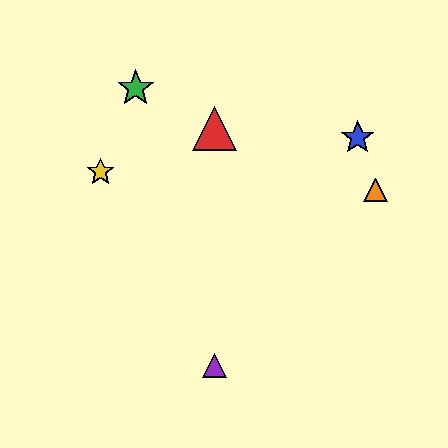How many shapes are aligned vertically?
2 shapes (the red triangle, the purple triangle) are aligned vertically.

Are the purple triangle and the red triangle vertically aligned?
Yes, both are at x≈214.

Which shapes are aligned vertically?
The red triangle, the purple triangle are aligned vertically.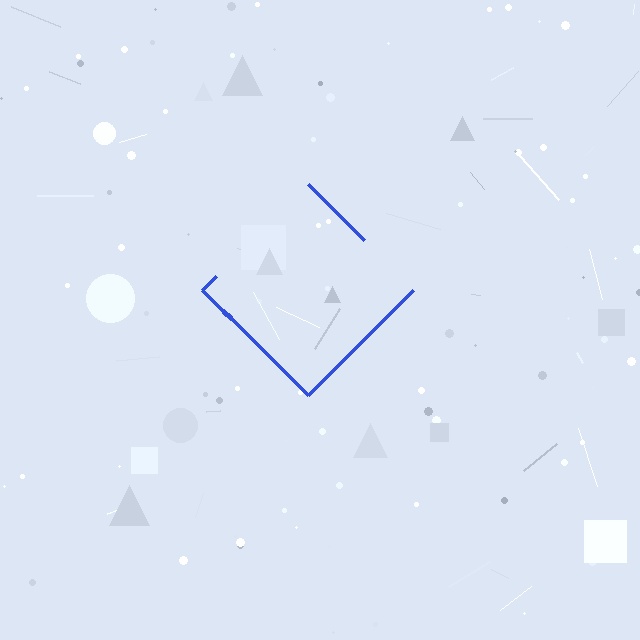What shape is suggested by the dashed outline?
The dashed outline suggests a diamond.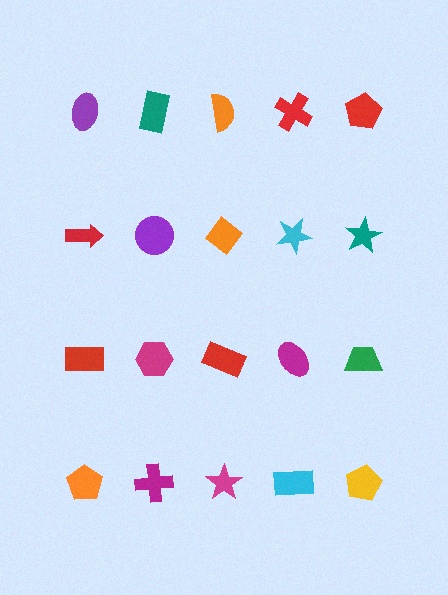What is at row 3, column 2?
A magenta hexagon.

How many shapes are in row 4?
5 shapes.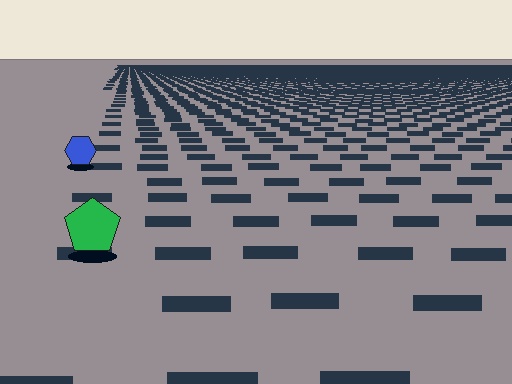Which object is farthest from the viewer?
The blue hexagon is farthest from the viewer. It appears smaller and the ground texture around it is denser.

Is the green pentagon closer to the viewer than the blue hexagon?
Yes. The green pentagon is closer — you can tell from the texture gradient: the ground texture is coarser near it.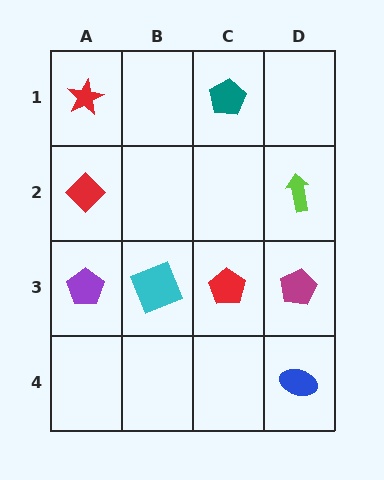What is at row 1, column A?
A red star.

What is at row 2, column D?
A lime arrow.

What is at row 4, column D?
A blue ellipse.